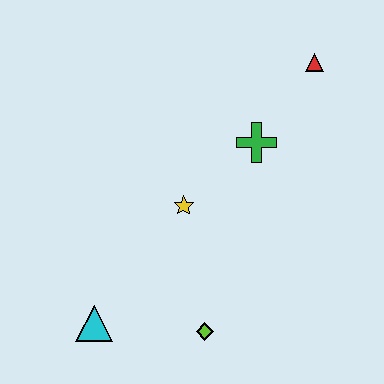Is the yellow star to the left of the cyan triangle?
No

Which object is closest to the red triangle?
The green cross is closest to the red triangle.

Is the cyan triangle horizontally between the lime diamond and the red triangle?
No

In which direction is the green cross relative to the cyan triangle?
The green cross is above the cyan triangle.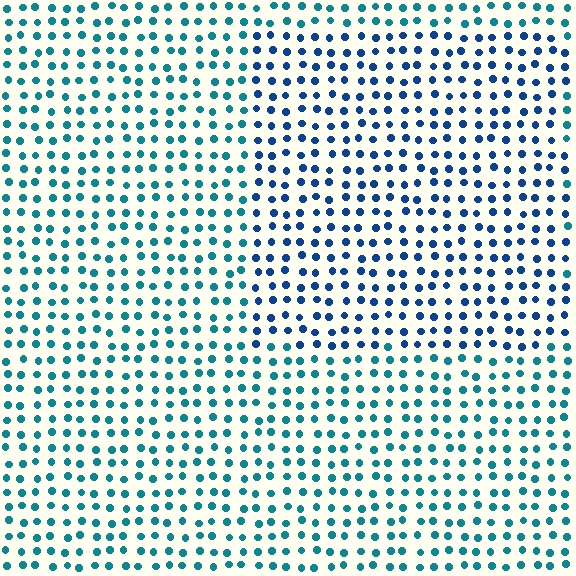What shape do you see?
I see a rectangle.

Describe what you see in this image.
The image is filled with small teal elements in a uniform arrangement. A rectangle-shaped region is visible where the elements are tinted to a slightly different hue, forming a subtle color boundary.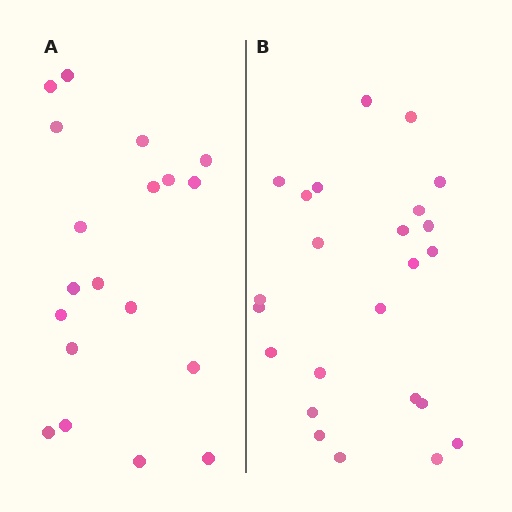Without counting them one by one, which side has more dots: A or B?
Region B (the right region) has more dots.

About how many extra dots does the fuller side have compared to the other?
Region B has about 5 more dots than region A.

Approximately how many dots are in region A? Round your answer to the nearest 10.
About 20 dots. (The exact count is 19, which rounds to 20.)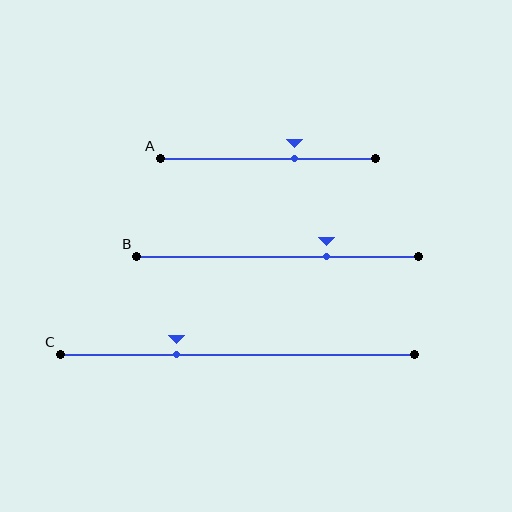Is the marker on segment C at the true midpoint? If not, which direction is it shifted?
No, the marker on segment C is shifted to the left by about 17% of the segment length.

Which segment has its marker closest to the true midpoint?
Segment A has its marker closest to the true midpoint.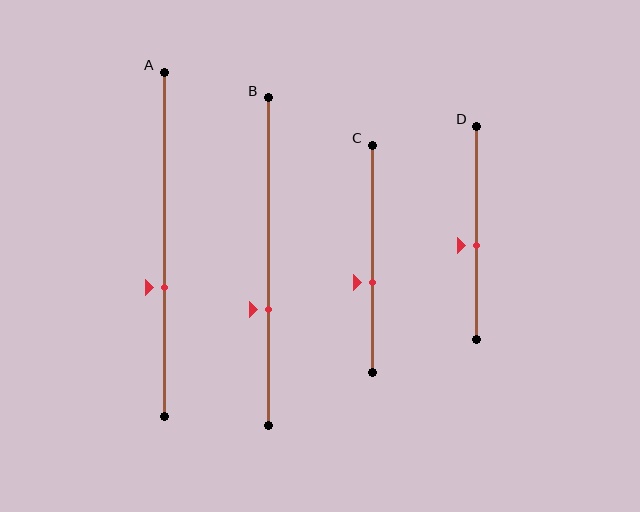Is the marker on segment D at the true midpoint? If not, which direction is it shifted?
No, the marker on segment D is shifted downward by about 6% of the segment length.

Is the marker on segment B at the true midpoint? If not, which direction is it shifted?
No, the marker on segment B is shifted downward by about 15% of the segment length.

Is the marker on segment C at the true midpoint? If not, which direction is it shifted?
No, the marker on segment C is shifted downward by about 10% of the segment length.